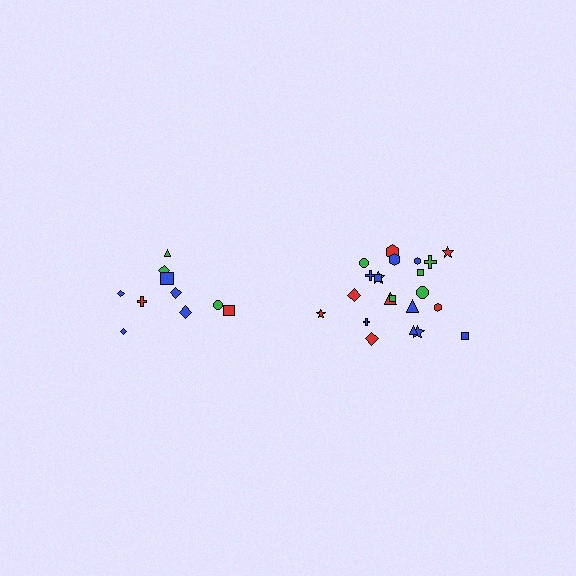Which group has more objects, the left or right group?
The right group.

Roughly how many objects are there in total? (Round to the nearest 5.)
Roughly 30 objects in total.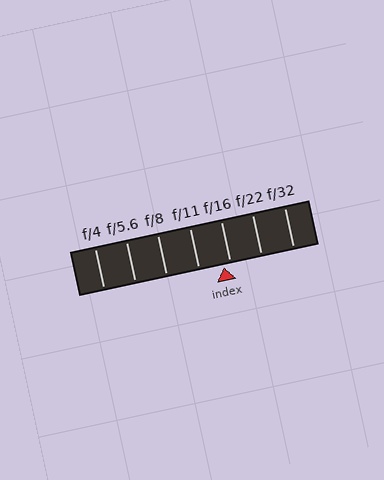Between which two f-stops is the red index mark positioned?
The index mark is between f/11 and f/16.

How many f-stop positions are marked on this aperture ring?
There are 7 f-stop positions marked.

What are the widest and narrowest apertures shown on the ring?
The widest aperture shown is f/4 and the narrowest is f/32.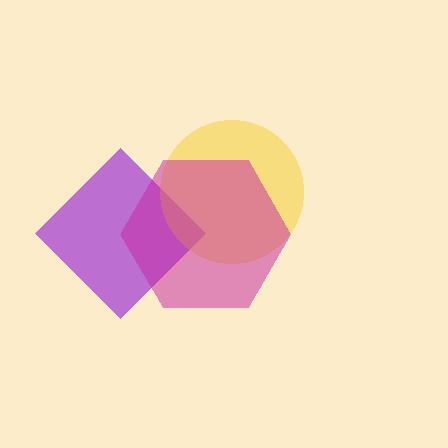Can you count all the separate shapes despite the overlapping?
Yes, there are 3 separate shapes.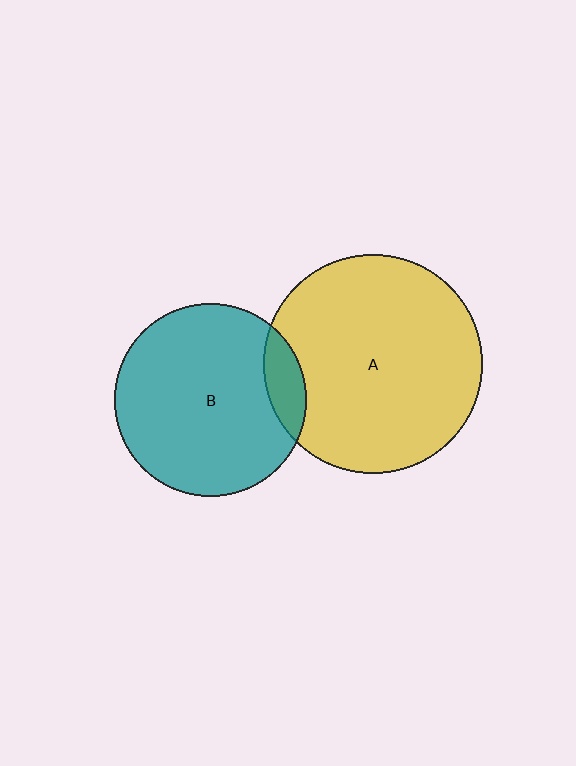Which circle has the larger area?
Circle A (yellow).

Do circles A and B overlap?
Yes.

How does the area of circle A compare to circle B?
Approximately 1.3 times.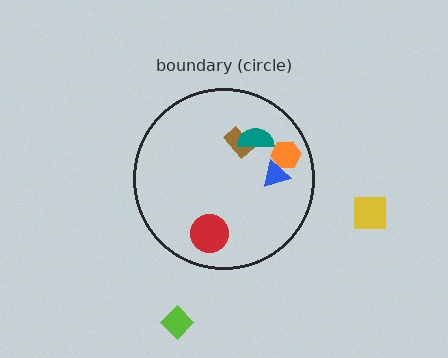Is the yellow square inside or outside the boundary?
Outside.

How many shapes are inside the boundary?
5 inside, 2 outside.